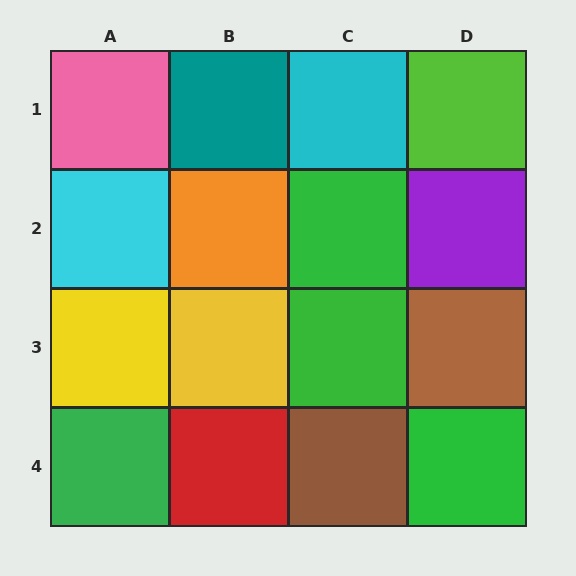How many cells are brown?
2 cells are brown.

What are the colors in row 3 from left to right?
Yellow, yellow, green, brown.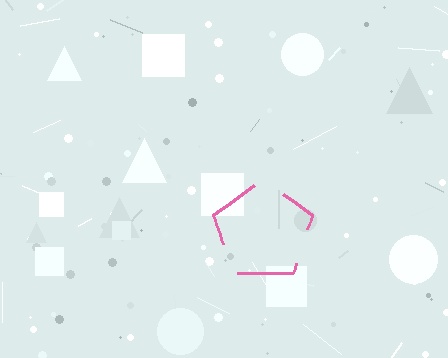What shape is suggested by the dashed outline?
The dashed outline suggests a pentagon.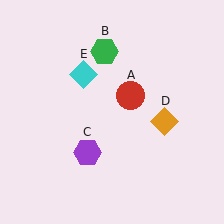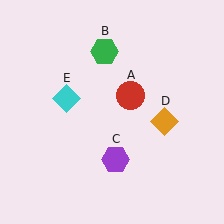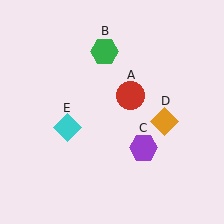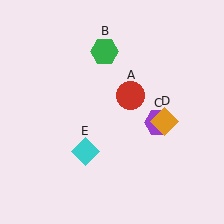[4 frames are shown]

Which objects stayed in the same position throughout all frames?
Red circle (object A) and green hexagon (object B) and orange diamond (object D) remained stationary.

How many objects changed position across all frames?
2 objects changed position: purple hexagon (object C), cyan diamond (object E).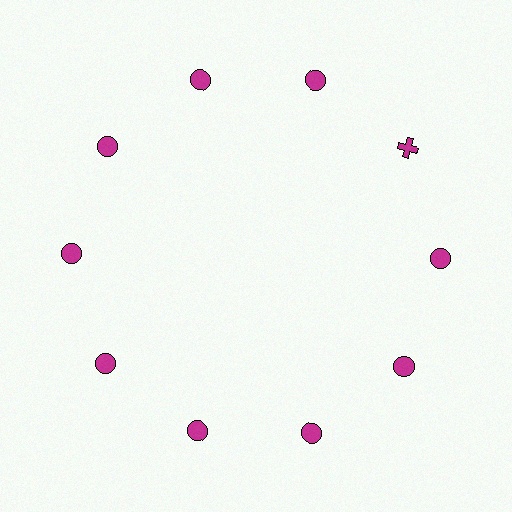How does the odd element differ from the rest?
It has a different shape: cross instead of circle.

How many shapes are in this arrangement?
There are 10 shapes arranged in a ring pattern.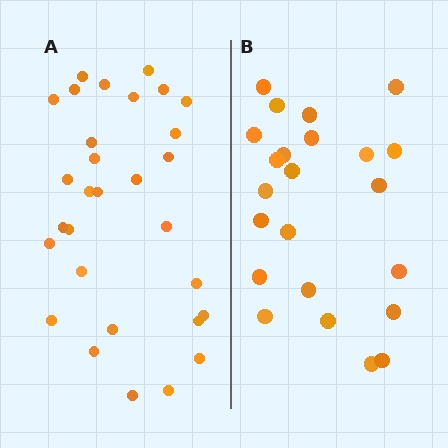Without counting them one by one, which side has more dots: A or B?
Region A (the left region) has more dots.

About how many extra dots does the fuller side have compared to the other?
Region A has roughly 8 or so more dots than region B.